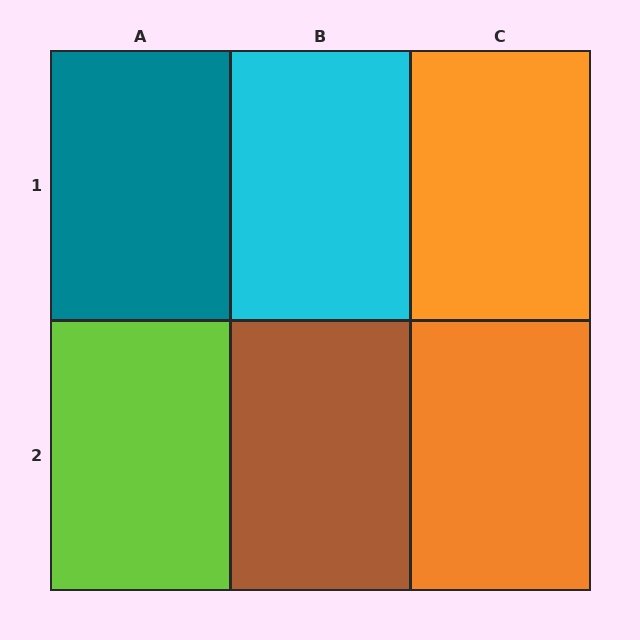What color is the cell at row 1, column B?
Cyan.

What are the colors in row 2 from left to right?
Lime, brown, orange.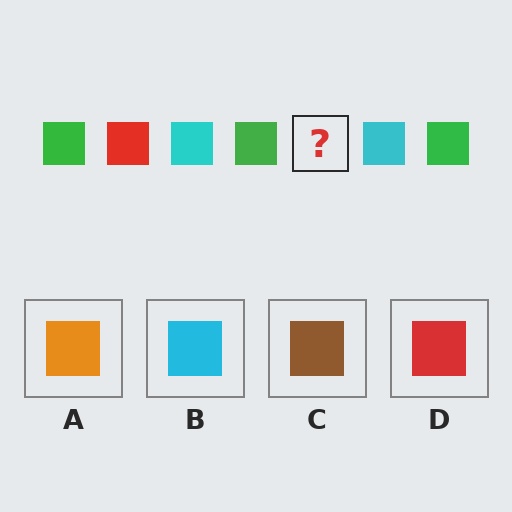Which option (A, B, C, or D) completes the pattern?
D.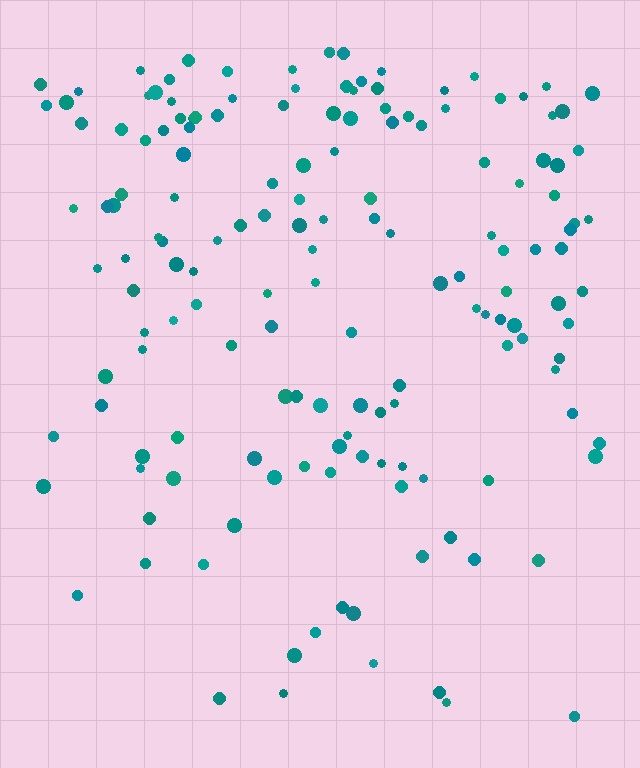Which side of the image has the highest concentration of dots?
The top.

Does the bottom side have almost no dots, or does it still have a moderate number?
Still a moderate number, just noticeably fewer than the top.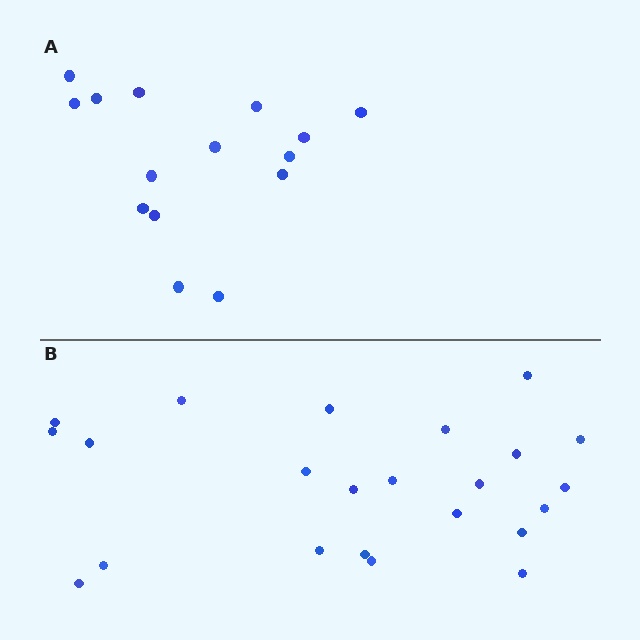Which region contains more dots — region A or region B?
Region B (the bottom region) has more dots.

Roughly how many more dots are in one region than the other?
Region B has roughly 8 or so more dots than region A.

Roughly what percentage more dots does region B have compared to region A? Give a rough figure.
About 55% more.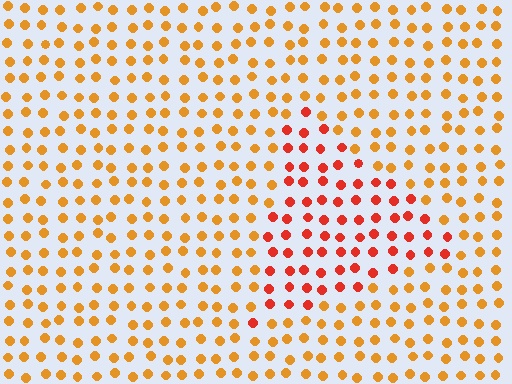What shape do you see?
I see a triangle.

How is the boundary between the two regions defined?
The boundary is defined purely by a slight shift in hue (about 32 degrees). Spacing, size, and orientation are identical on both sides.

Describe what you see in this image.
The image is filled with small orange elements in a uniform arrangement. A triangle-shaped region is visible where the elements are tinted to a slightly different hue, forming a subtle color boundary.